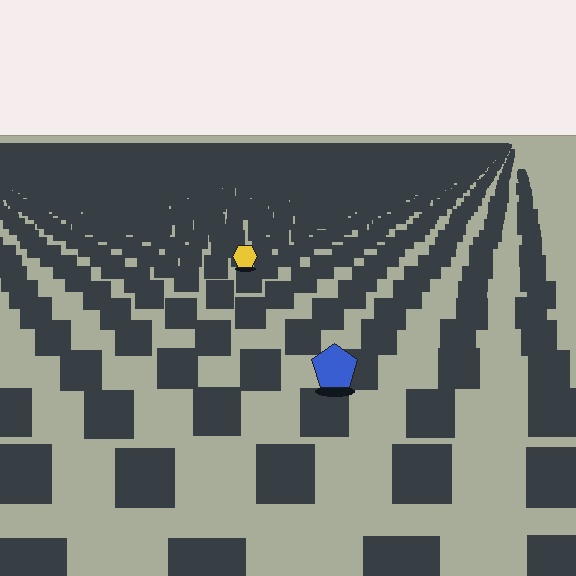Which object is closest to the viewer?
The blue pentagon is closest. The texture marks near it are larger and more spread out.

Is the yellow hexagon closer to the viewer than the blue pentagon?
No. The blue pentagon is closer — you can tell from the texture gradient: the ground texture is coarser near it.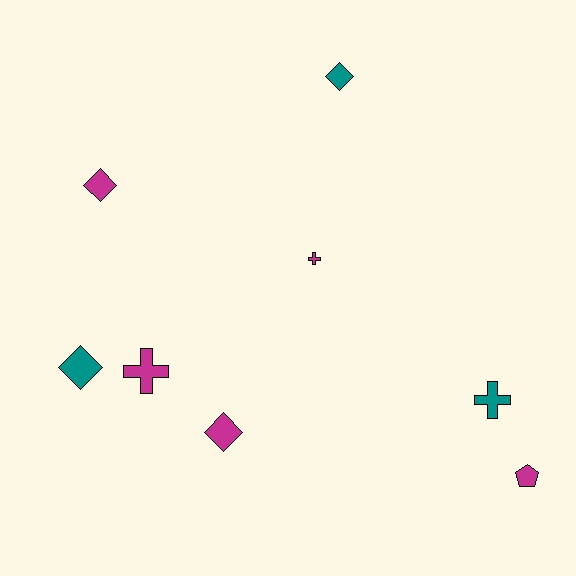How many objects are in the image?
There are 8 objects.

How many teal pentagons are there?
There are no teal pentagons.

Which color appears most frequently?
Magenta, with 5 objects.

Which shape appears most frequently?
Diamond, with 4 objects.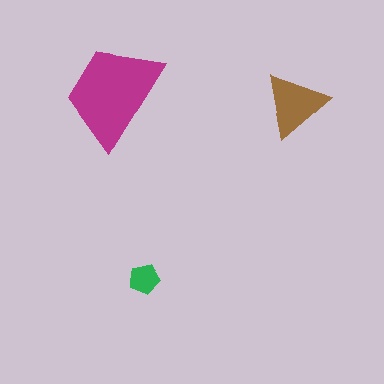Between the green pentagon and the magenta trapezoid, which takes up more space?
The magenta trapezoid.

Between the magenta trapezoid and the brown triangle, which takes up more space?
The magenta trapezoid.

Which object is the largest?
The magenta trapezoid.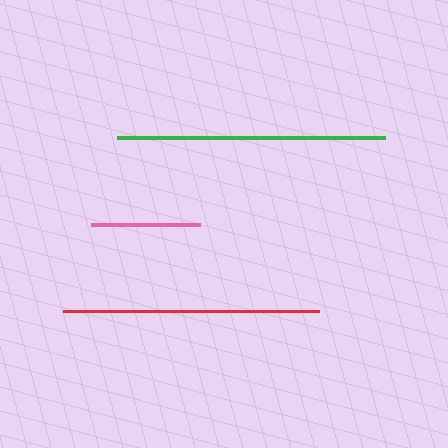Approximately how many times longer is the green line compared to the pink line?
The green line is approximately 2.5 times the length of the pink line.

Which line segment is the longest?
The green line is the longest at approximately 268 pixels.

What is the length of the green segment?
The green segment is approximately 268 pixels long.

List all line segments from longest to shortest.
From longest to shortest: green, red, pink.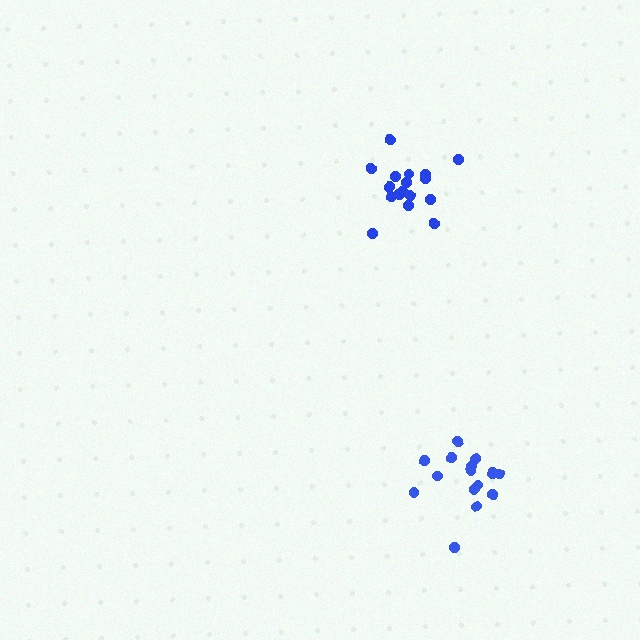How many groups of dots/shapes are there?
There are 2 groups.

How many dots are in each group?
Group 1: 17 dots, Group 2: 16 dots (33 total).